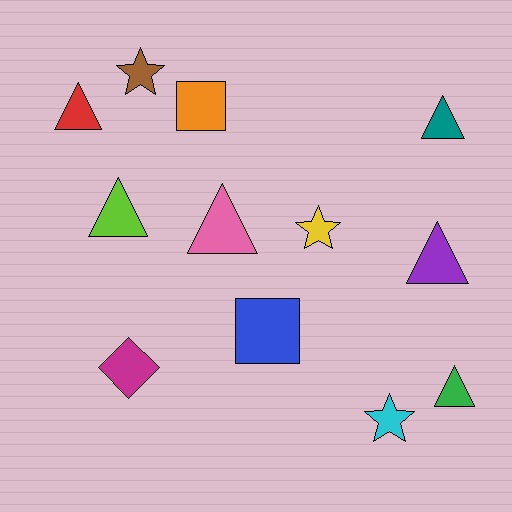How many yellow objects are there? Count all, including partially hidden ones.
There is 1 yellow object.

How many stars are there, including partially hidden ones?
There are 3 stars.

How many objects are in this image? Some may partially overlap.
There are 12 objects.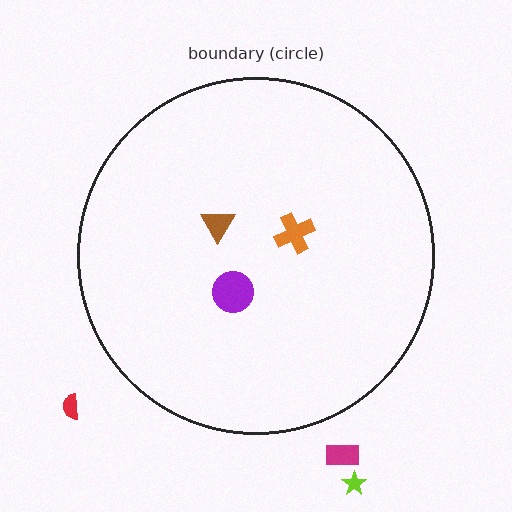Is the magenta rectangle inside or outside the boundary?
Outside.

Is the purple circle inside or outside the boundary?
Inside.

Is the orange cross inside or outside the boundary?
Inside.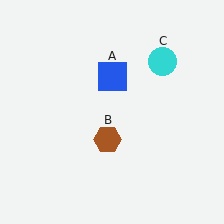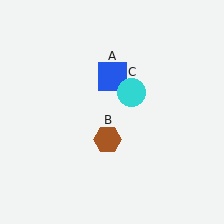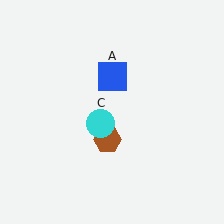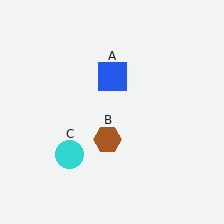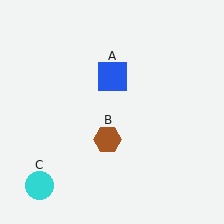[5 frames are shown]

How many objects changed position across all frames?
1 object changed position: cyan circle (object C).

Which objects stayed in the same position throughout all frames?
Blue square (object A) and brown hexagon (object B) remained stationary.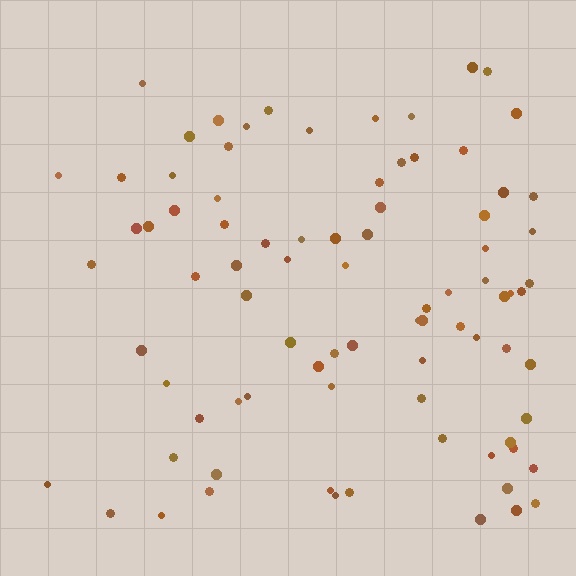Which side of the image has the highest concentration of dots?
The right.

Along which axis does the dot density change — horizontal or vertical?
Horizontal.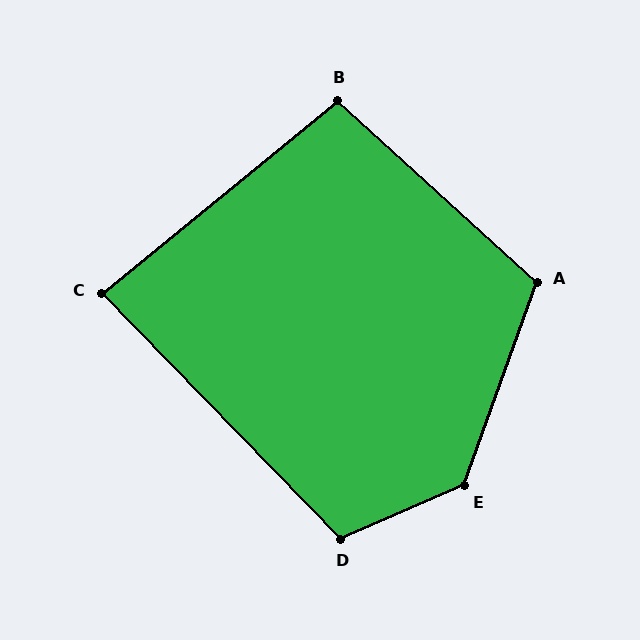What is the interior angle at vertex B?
Approximately 98 degrees (obtuse).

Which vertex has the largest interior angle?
E, at approximately 133 degrees.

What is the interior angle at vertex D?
Approximately 111 degrees (obtuse).